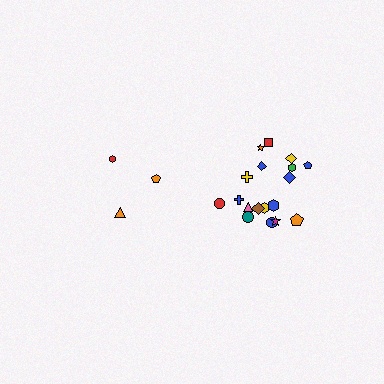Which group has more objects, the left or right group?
The right group.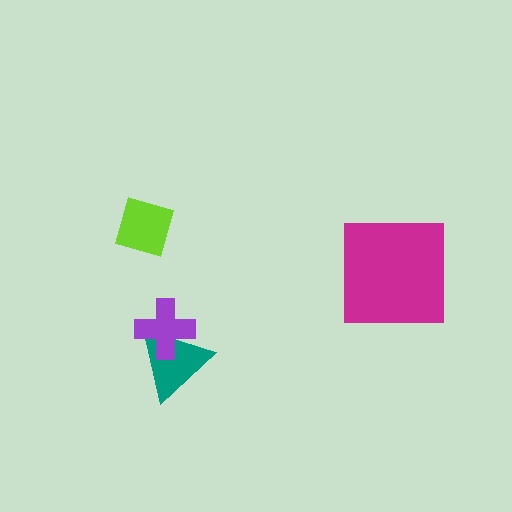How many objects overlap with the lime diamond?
0 objects overlap with the lime diamond.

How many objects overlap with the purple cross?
1 object overlaps with the purple cross.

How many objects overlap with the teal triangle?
1 object overlaps with the teal triangle.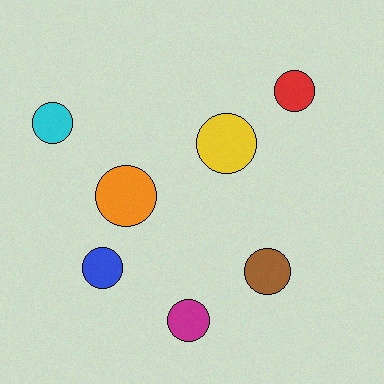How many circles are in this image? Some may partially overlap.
There are 7 circles.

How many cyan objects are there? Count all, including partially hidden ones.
There is 1 cyan object.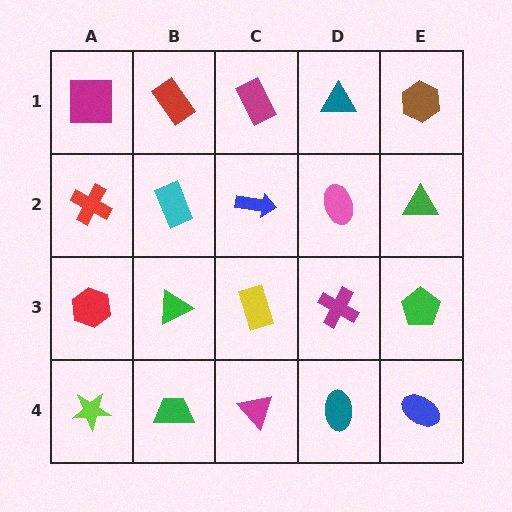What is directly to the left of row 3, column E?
A magenta cross.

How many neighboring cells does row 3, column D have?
4.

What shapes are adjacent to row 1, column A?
A red cross (row 2, column A), a red rectangle (row 1, column B).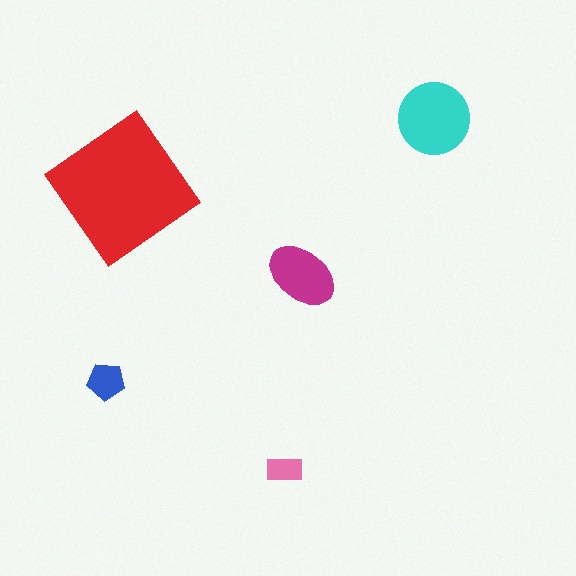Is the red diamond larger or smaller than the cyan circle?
Larger.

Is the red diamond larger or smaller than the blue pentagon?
Larger.